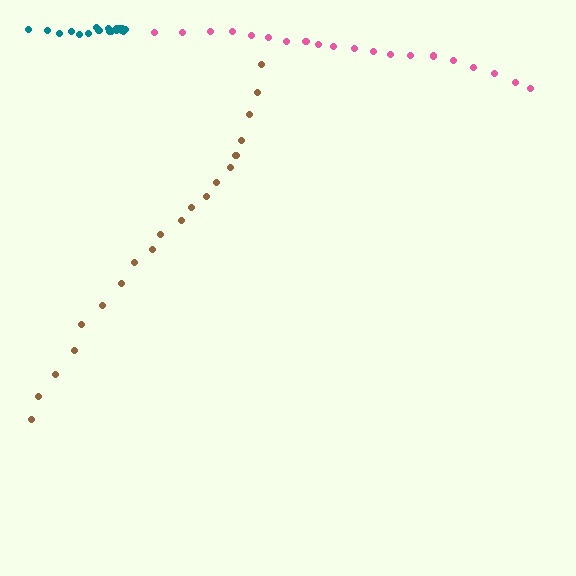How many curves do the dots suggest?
There are 3 distinct paths.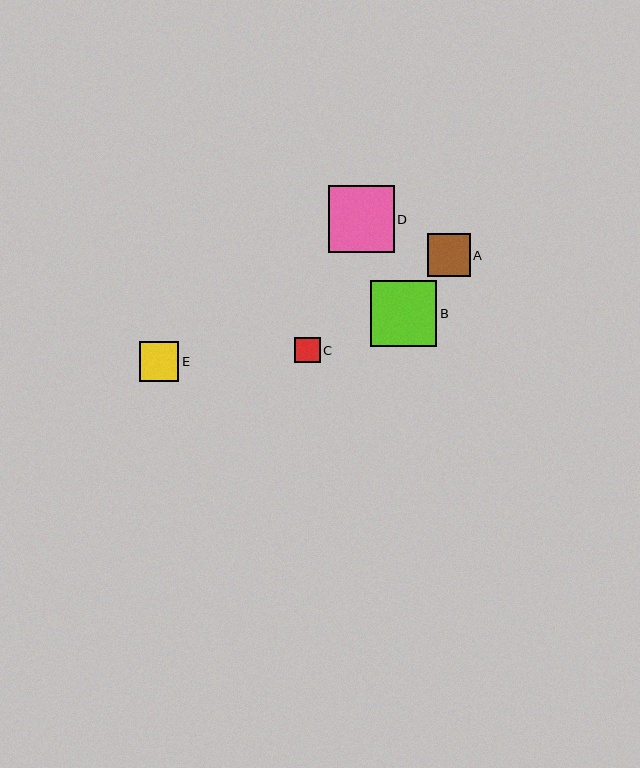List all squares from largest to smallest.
From largest to smallest: B, D, A, E, C.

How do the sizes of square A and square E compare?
Square A and square E are approximately the same size.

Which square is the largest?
Square B is the largest with a size of approximately 66 pixels.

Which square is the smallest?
Square C is the smallest with a size of approximately 25 pixels.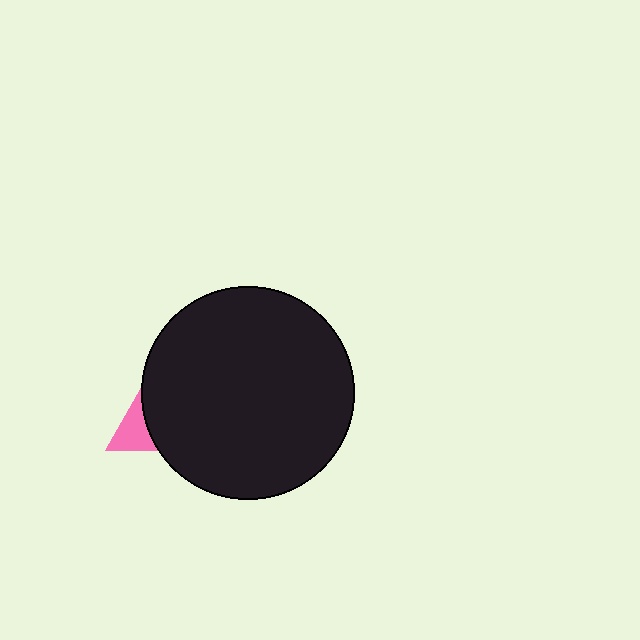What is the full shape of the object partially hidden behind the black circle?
The partially hidden object is a pink triangle.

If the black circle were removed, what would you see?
You would see the complete pink triangle.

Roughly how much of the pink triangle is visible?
A small part of it is visible (roughly 30%).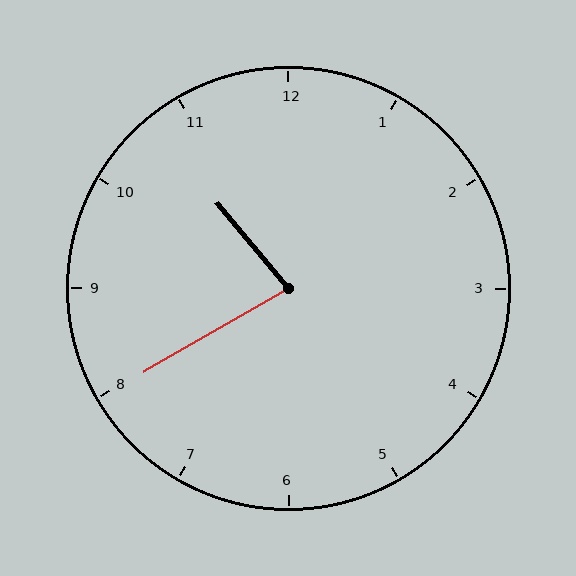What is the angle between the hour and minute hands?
Approximately 80 degrees.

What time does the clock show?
10:40.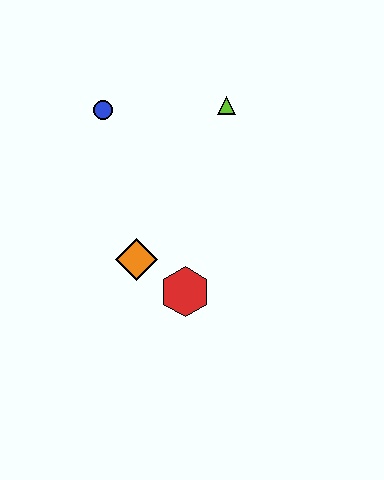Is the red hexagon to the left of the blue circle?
No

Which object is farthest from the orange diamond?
The lime triangle is farthest from the orange diamond.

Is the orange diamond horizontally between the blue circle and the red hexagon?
Yes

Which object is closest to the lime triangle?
The blue circle is closest to the lime triangle.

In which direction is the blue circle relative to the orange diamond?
The blue circle is above the orange diamond.